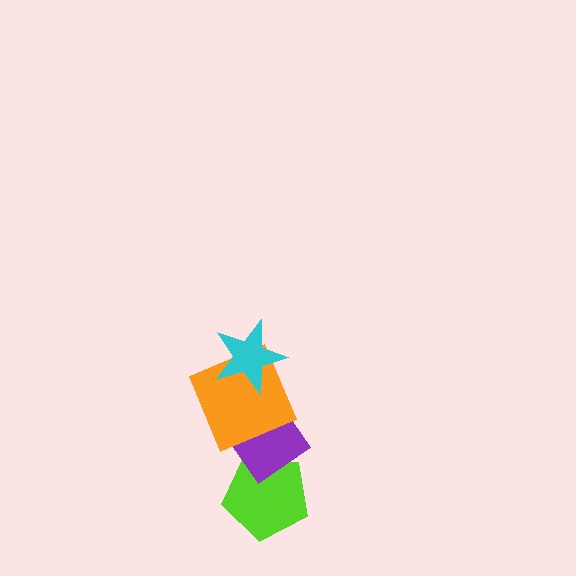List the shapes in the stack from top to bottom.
From top to bottom: the cyan star, the orange square, the purple diamond, the lime pentagon.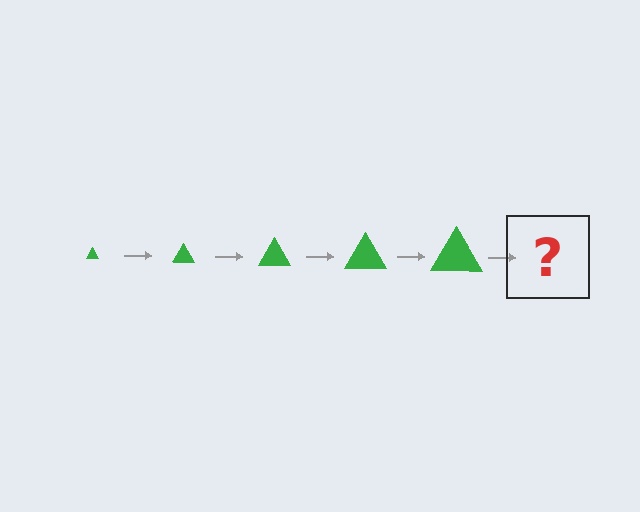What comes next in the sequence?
The next element should be a green triangle, larger than the previous one.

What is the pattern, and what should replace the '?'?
The pattern is that the triangle gets progressively larger each step. The '?' should be a green triangle, larger than the previous one.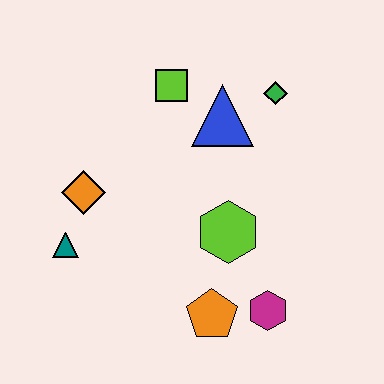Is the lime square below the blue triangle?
No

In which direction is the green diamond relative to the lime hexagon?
The green diamond is above the lime hexagon.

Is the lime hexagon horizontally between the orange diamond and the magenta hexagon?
Yes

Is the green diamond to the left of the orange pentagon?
No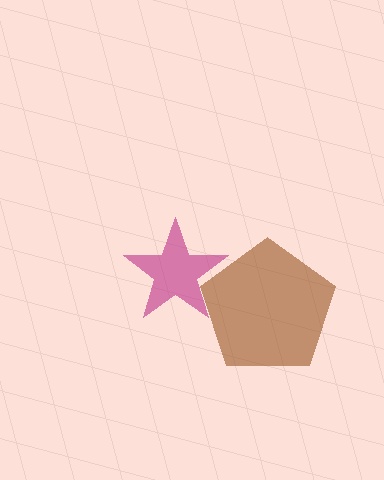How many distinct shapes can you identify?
There are 2 distinct shapes: a brown pentagon, a magenta star.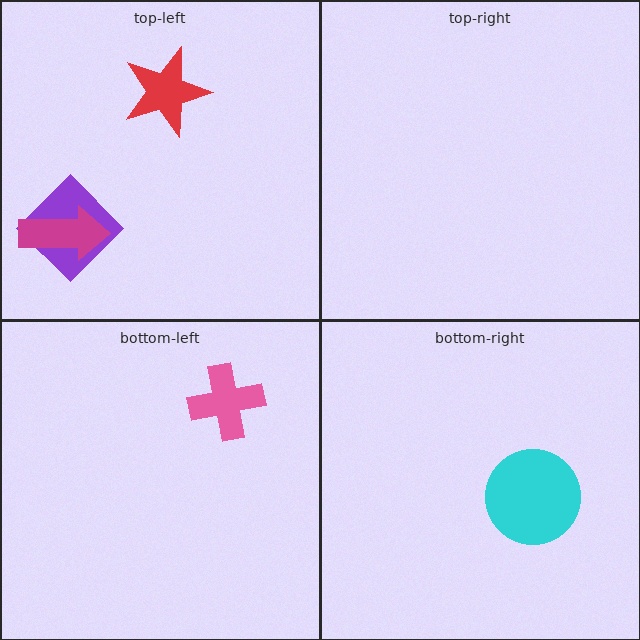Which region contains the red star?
The top-left region.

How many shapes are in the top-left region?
3.